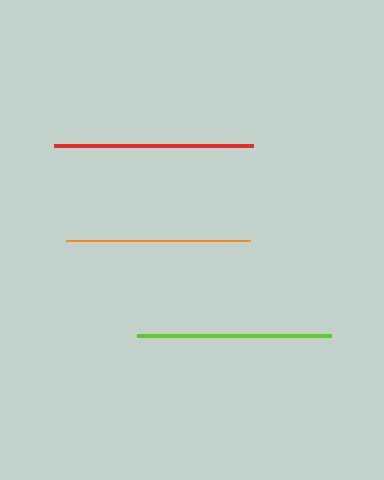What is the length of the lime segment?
The lime segment is approximately 194 pixels long.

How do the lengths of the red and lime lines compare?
The red and lime lines are approximately the same length.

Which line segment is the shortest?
The orange line is the shortest at approximately 184 pixels.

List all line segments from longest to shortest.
From longest to shortest: red, lime, orange.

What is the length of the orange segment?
The orange segment is approximately 184 pixels long.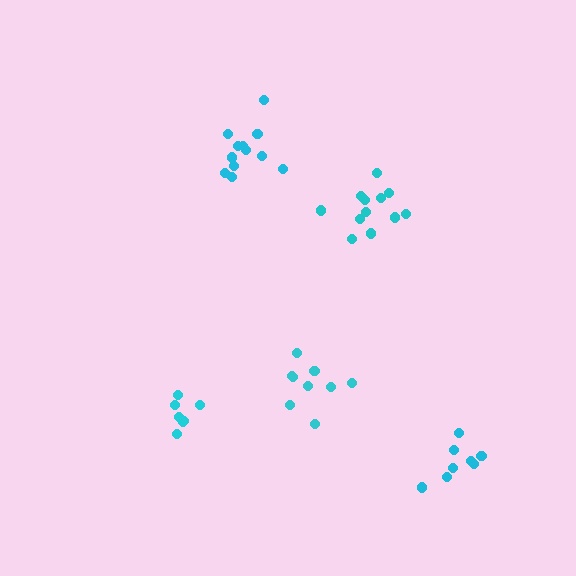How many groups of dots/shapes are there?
There are 5 groups.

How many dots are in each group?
Group 1: 7 dots, Group 2: 12 dots, Group 3: 12 dots, Group 4: 9 dots, Group 5: 8 dots (48 total).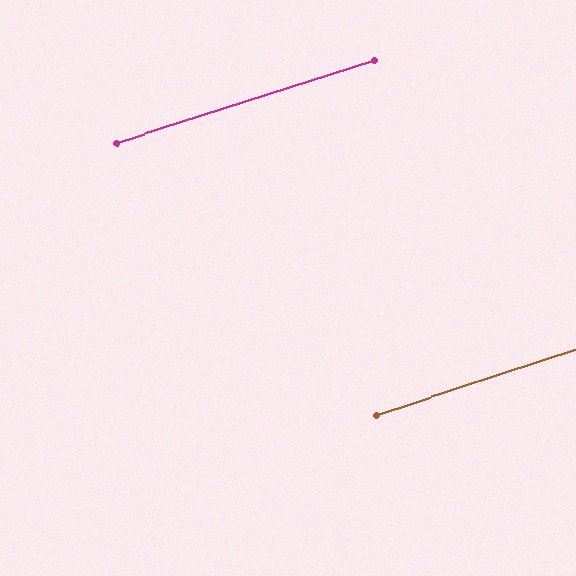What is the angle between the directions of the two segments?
Approximately 0 degrees.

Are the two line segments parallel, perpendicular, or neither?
Parallel — their directions differ by only 0.4°.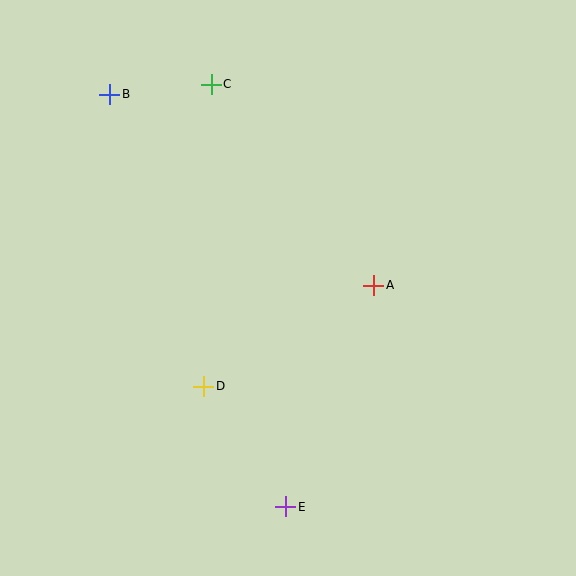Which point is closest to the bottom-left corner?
Point D is closest to the bottom-left corner.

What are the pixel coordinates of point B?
Point B is at (110, 94).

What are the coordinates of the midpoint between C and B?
The midpoint between C and B is at (161, 89).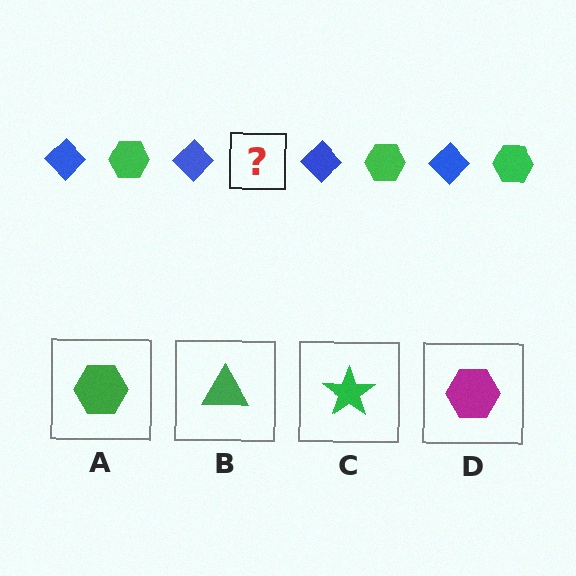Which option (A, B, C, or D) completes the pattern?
A.